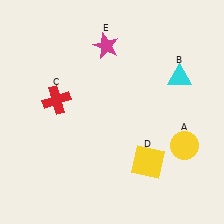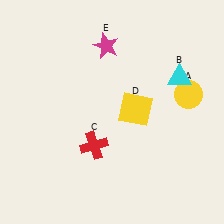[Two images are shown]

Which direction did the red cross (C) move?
The red cross (C) moved down.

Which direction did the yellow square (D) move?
The yellow square (D) moved up.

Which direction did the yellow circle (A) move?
The yellow circle (A) moved up.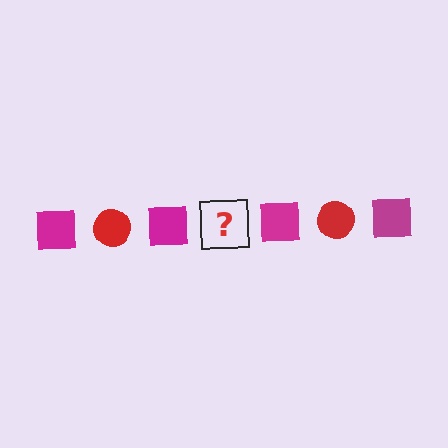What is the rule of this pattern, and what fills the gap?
The rule is that the pattern alternates between magenta square and red circle. The gap should be filled with a red circle.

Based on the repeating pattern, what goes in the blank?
The blank should be a red circle.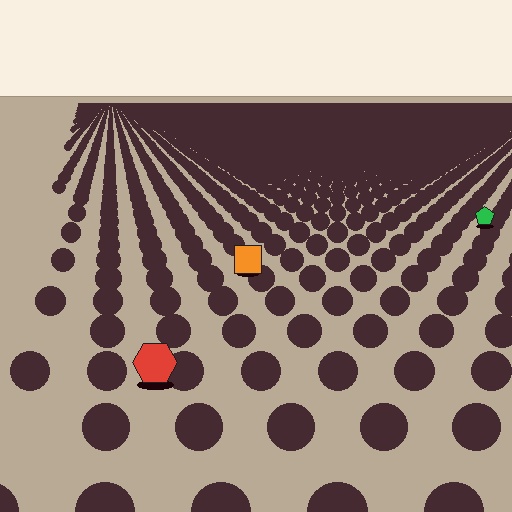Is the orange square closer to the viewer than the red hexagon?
No. The red hexagon is closer — you can tell from the texture gradient: the ground texture is coarser near it.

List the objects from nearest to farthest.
From nearest to farthest: the red hexagon, the orange square, the green pentagon.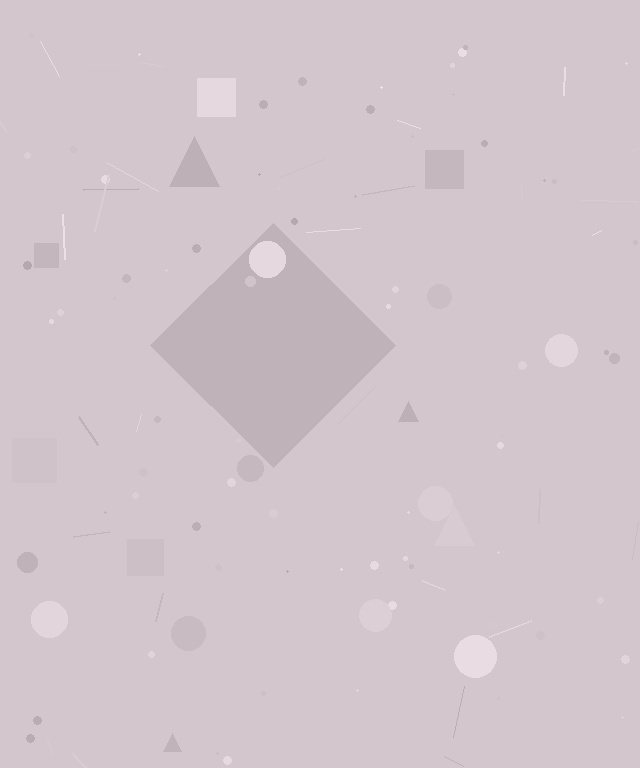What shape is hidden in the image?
A diamond is hidden in the image.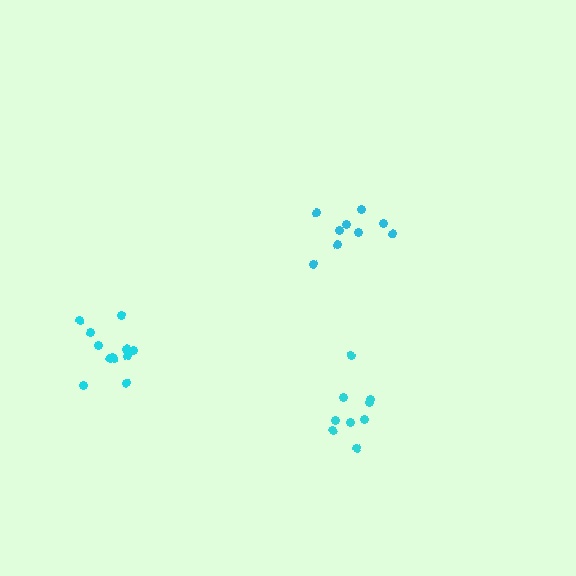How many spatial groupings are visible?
There are 3 spatial groupings.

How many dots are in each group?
Group 1: 9 dots, Group 2: 9 dots, Group 3: 12 dots (30 total).